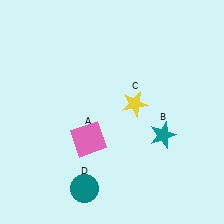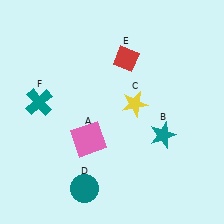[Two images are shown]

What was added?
A red diamond (E), a teal cross (F) were added in Image 2.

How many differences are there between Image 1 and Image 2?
There are 2 differences between the two images.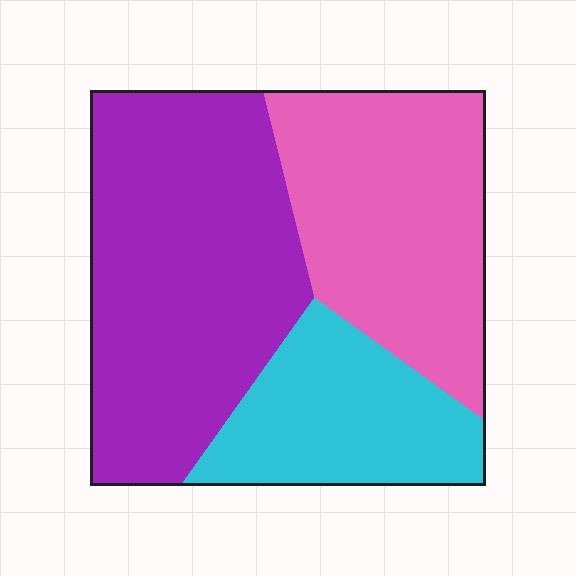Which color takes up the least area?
Cyan, at roughly 20%.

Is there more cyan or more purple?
Purple.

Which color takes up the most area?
Purple, at roughly 45%.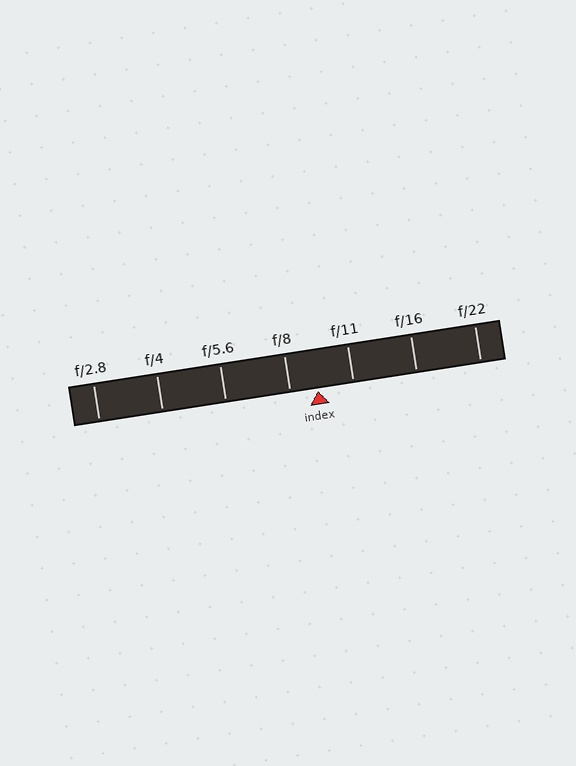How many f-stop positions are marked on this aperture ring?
There are 7 f-stop positions marked.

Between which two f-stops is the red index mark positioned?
The index mark is between f/8 and f/11.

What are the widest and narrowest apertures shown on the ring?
The widest aperture shown is f/2.8 and the narrowest is f/22.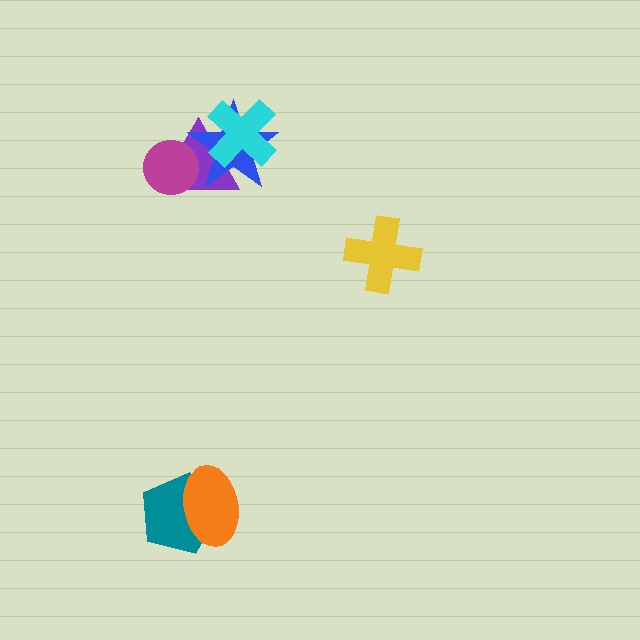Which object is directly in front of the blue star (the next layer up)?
The cyan cross is directly in front of the blue star.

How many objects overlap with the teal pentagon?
1 object overlaps with the teal pentagon.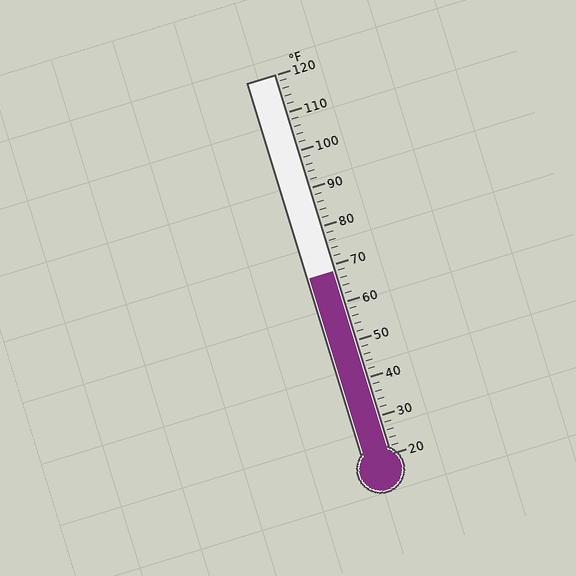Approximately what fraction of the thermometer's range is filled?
The thermometer is filled to approximately 50% of its range.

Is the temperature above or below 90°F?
The temperature is below 90°F.